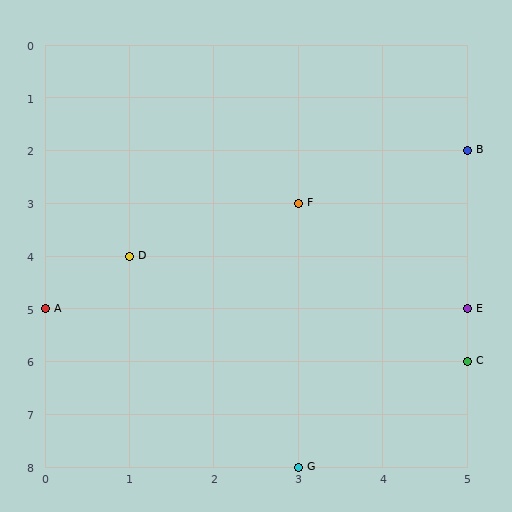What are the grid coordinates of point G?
Point G is at grid coordinates (3, 8).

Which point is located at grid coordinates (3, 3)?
Point F is at (3, 3).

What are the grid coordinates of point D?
Point D is at grid coordinates (1, 4).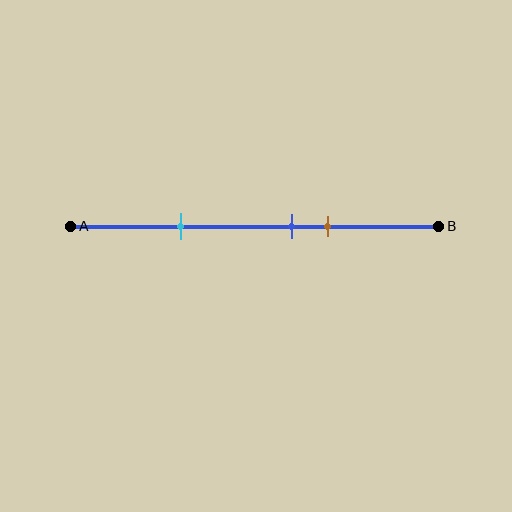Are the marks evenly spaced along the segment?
No, the marks are not evenly spaced.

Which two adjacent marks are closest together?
The blue and brown marks are the closest adjacent pair.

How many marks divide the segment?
There are 3 marks dividing the segment.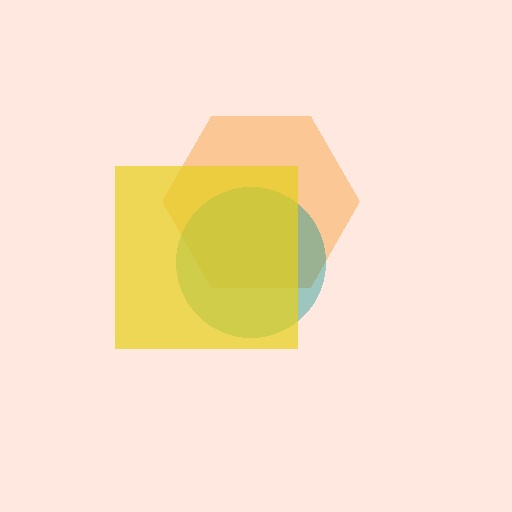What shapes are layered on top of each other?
The layered shapes are: an orange hexagon, a teal circle, a yellow square.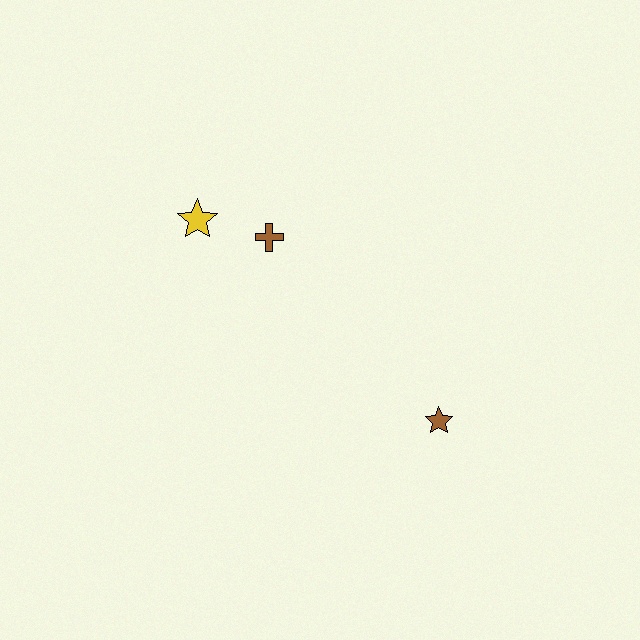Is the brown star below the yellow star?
Yes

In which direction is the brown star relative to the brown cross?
The brown star is below the brown cross.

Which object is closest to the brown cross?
The yellow star is closest to the brown cross.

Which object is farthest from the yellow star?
The brown star is farthest from the yellow star.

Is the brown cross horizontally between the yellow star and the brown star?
Yes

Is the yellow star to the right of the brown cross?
No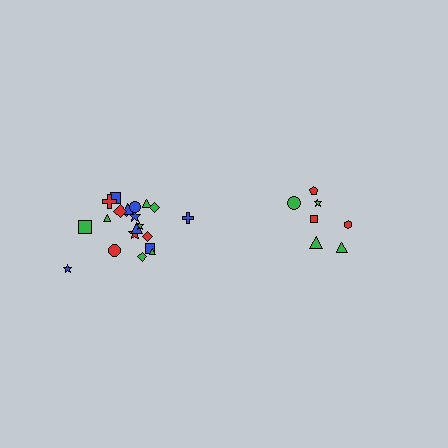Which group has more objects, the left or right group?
The left group.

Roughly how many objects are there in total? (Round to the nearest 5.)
Roughly 30 objects in total.